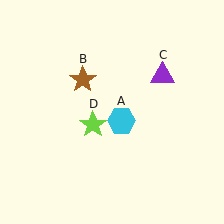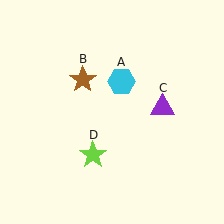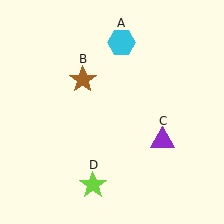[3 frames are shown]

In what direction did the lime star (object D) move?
The lime star (object D) moved down.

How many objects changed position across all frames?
3 objects changed position: cyan hexagon (object A), purple triangle (object C), lime star (object D).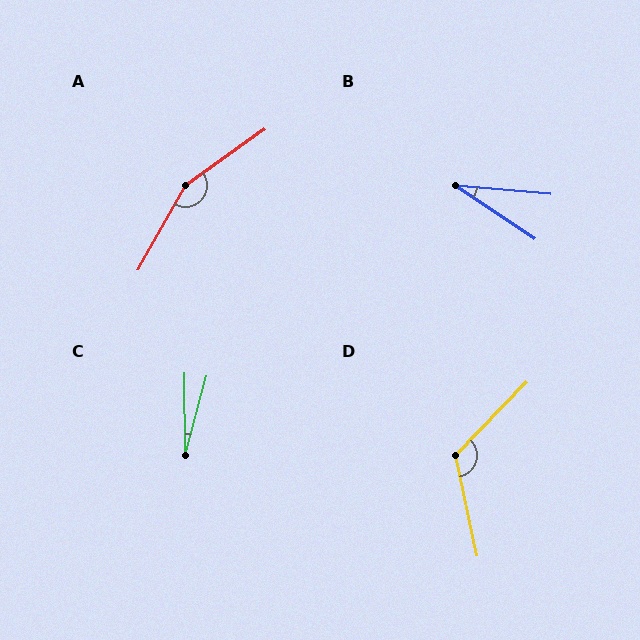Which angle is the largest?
A, at approximately 155 degrees.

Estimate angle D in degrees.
Approximately 123 degrees.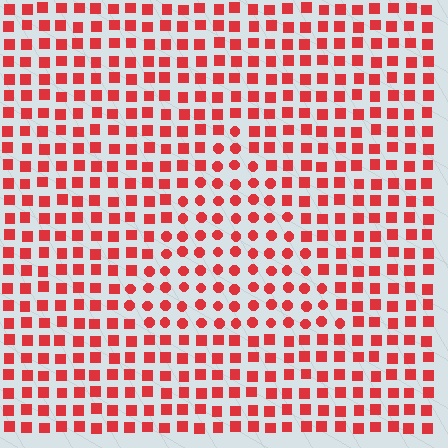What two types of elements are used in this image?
The image uses circles inside the triangle region and squares outside it.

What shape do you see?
I see a triangle.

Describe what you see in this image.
The image is filled with small red elements arranged in a uniform grid. A triangle-shaped region contains circles, while the surrounding area contains squares. The boundary is defined purely by the change in element shape.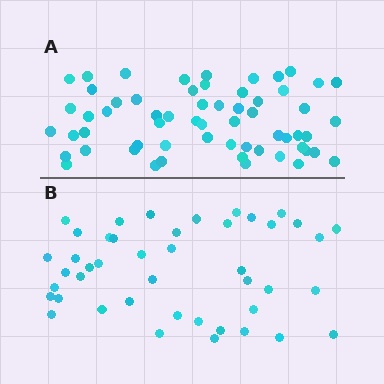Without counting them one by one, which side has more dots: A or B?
Region A (the top region) has more dots.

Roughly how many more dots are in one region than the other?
Region A has approximately 15 more dots than region B.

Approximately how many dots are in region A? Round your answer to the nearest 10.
About 60 dots.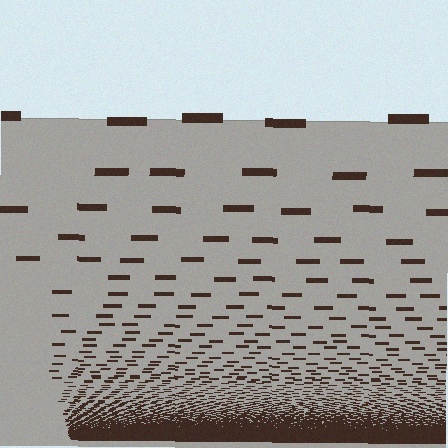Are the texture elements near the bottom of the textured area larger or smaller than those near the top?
Smaller. The gradient is inverted — elements near the bottom are smaller and denser.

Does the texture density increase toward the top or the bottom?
Density increases toward the bottom.